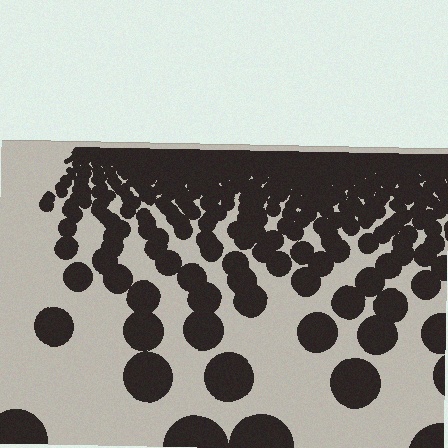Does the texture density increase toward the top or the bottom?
Density increases toward the top.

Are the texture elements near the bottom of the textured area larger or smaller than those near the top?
Larger. Near the bottom, elements are closer to the viewer and appear at a bigger on-screen size.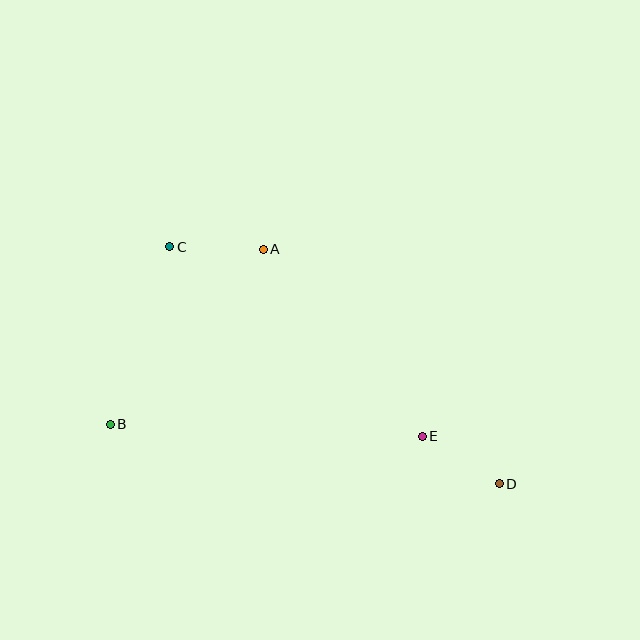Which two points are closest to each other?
Points D and E are closest to each other.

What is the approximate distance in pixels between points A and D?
The distance between A and D is approximately 333 pixels.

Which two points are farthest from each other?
Points C and D are farthest from each other.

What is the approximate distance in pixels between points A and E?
The distance between A and E is approximately 245 pixels.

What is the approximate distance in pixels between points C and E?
The distance between C and E is approximately 315 pixels.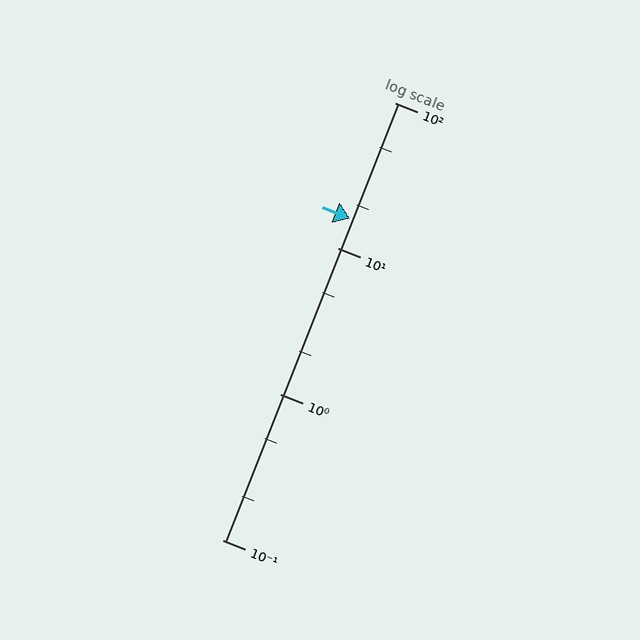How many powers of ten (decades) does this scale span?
The scale spans 3 decades, from 0.1 to 100.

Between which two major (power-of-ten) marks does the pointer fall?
The pointer is between 10 and 100.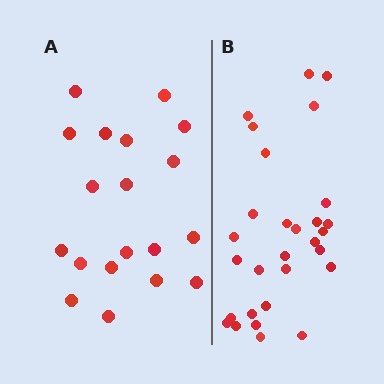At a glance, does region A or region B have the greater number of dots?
Region B (the right region) has more dots.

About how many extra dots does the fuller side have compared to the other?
Region B has roughly 10 or so more dots than region A.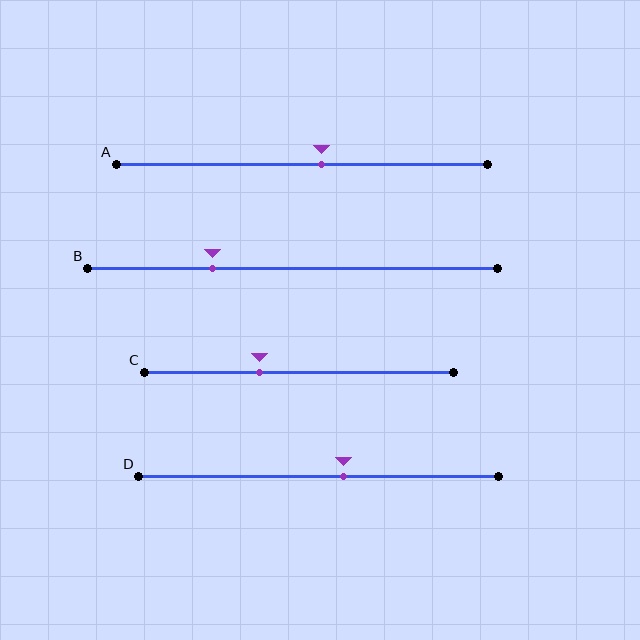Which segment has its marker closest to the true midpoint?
Segment A has its marker closest to the true midpoint.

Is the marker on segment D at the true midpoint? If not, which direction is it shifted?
No, the marker on segment D is shifted to the right by about 7% of the segment length.